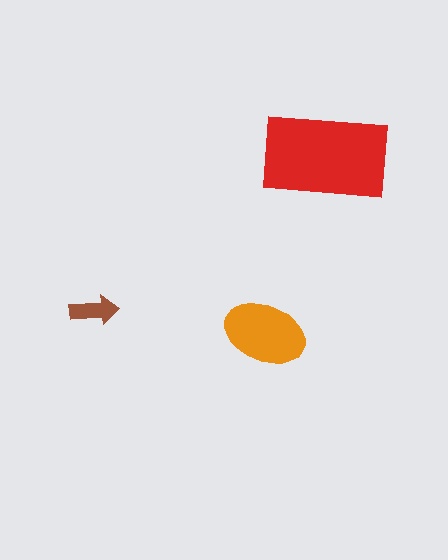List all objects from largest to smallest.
The red rectangle, the orange ellipse, the brown arrow.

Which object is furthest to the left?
The brown arrow is leftmost.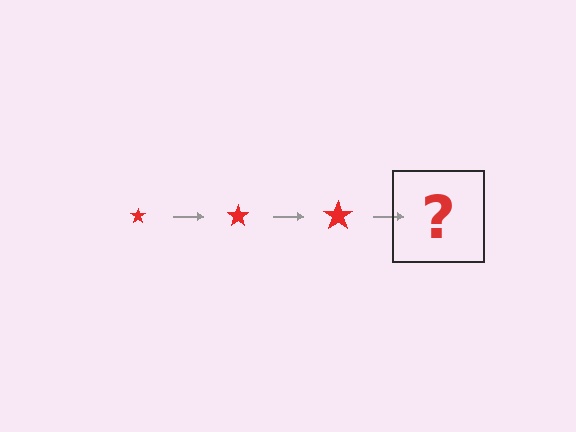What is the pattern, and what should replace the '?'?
The pattern is that the star gets progressively larger each step. The '?' should be a red star, larger than the previous one.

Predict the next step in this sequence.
The next step is a red star, larger than the previous one.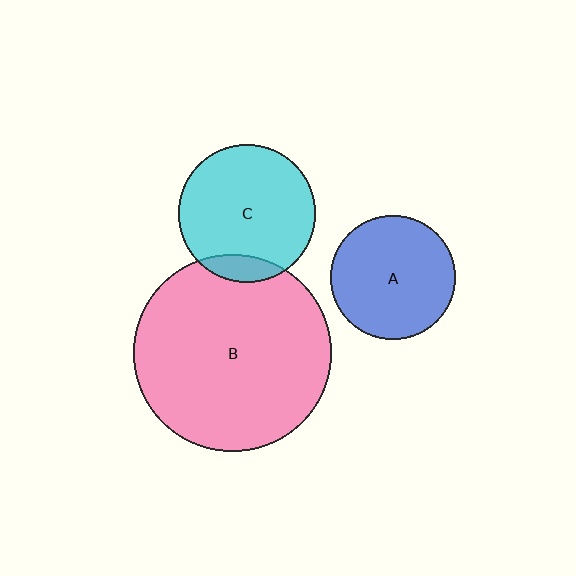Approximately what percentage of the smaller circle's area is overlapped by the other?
Approximately 10%.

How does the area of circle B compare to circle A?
Approximately 2.5 times.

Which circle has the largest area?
Circle B (pink).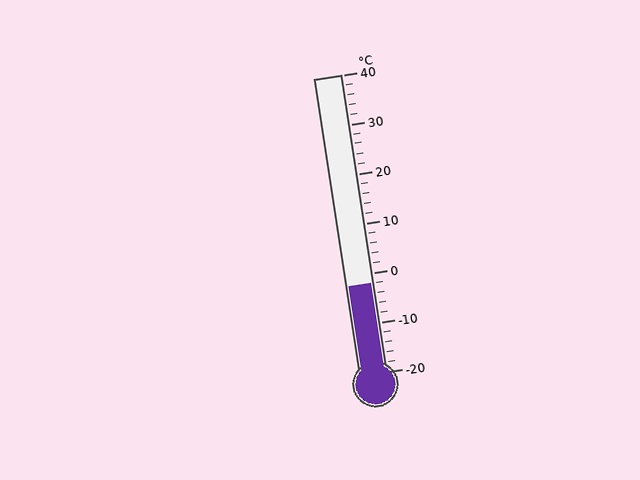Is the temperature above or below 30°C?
The temperature is below 30°C.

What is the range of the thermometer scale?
The thermometer scale ranges from -20°C to 40°C.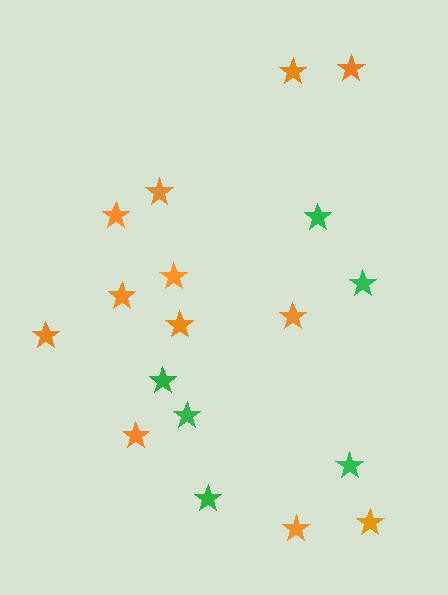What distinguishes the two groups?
There are 2 groups: one group of green stars (6) and one group of orange stars (12).